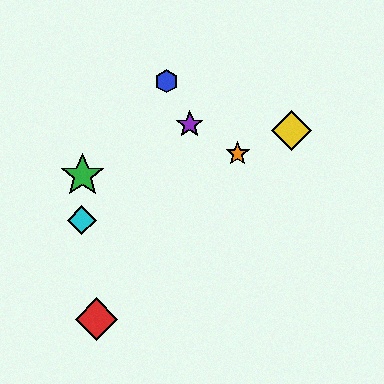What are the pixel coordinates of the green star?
The green star is at (83, 176).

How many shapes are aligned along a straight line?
3 shapes (the yellow diamond, the orange star, the cyan diamond) are aligned along a straight line.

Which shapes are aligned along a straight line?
The yellow diamond, the orange star, the cyan diamond are aligned along a straight line.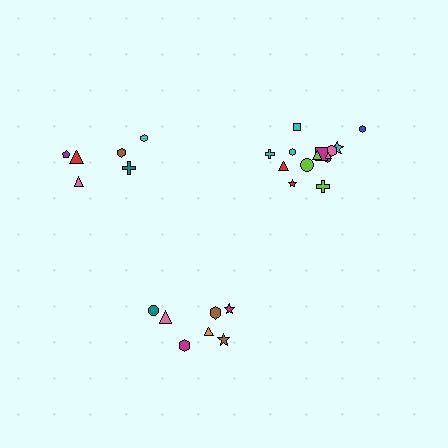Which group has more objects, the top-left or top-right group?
The top-right group.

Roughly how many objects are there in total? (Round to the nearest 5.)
Roughly 30 objects in total.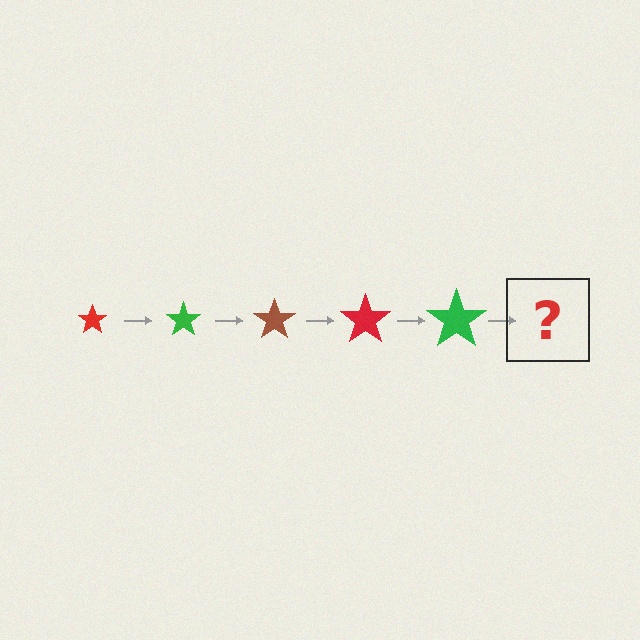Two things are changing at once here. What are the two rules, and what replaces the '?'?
The two rules are that the star grows larger each step and the color cycles through red, green, and brown. The '?' should be a brown star, larger than the previous one.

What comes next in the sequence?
The next element should be a brown star, larger than the previous one.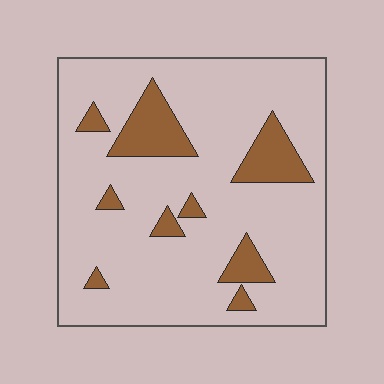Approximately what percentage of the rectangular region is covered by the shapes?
Approximately 15%.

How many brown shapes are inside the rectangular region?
9.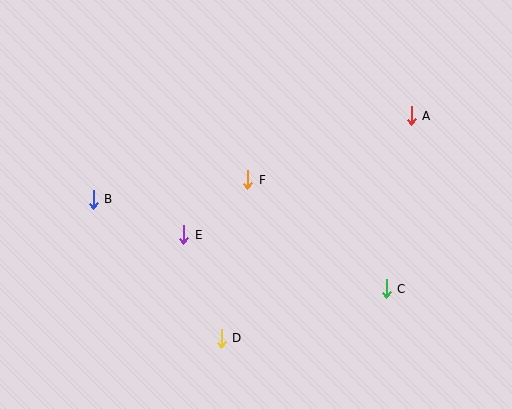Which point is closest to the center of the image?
Point F at (248, 180) is closest to the center.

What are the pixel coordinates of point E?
Point E is at (184, 235).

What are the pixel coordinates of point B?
Point B is at (93, 199).